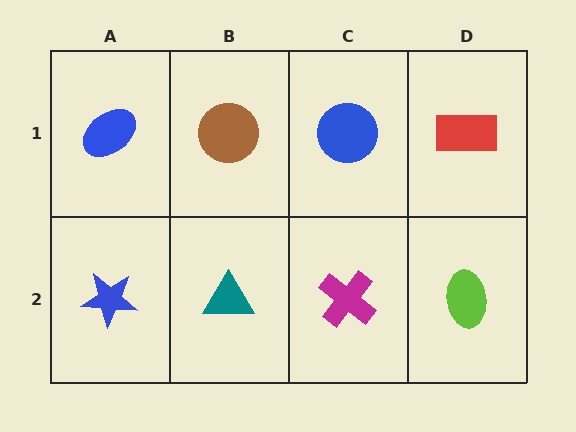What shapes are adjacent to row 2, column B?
A brown circle (row 1, column B), a blue star (row 2, column A), a magenta cross (row 2, column C).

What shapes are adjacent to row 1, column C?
A magenta cross (row 2, column C), a brown circle (row 1, column B), a red rectangle (row 1, column D).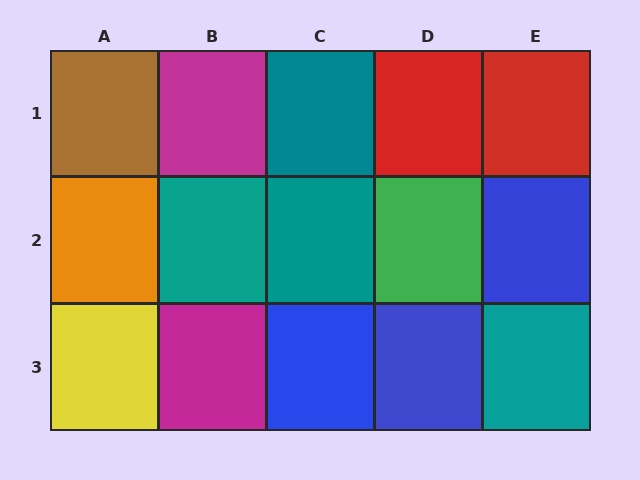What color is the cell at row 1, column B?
Magenta.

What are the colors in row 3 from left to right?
Yellow, magenta, blue, blue, teal.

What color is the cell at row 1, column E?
Red.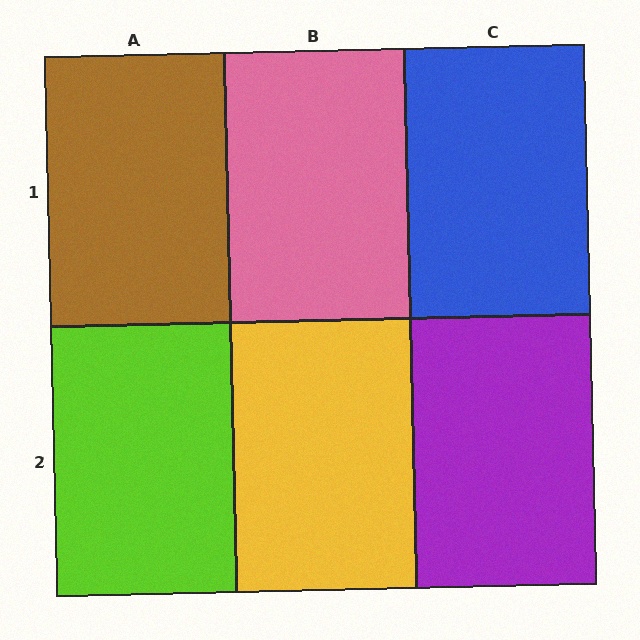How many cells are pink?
1 cell is pink.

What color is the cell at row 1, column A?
Brown.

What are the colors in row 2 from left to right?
Lime, yellow, purple.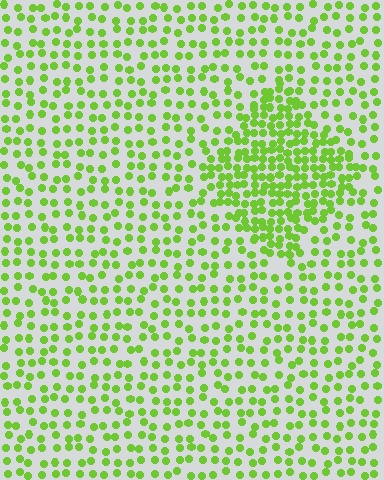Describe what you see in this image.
The image contains small lime elements arranged at two different densities. A diamond-shaped region is visible where the elements are more densely packed than the surrounding area.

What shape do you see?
I see a diamond.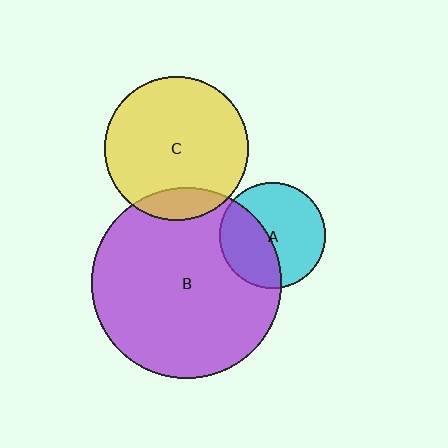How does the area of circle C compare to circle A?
Approximately 1.9 times.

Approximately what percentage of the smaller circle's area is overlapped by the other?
Approximately 40%.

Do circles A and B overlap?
Yes.